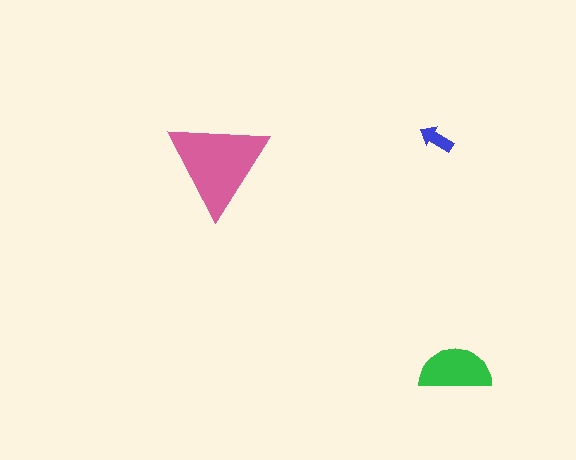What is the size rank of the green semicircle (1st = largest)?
2nd.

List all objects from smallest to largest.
The blue arrow, the green semicircle, the pink triangle.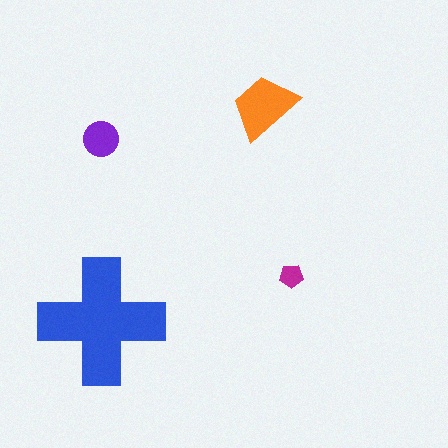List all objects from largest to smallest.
The blue cross, the orange trapezoid, the purple circle, the magenta pentagon.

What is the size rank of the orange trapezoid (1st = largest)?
2nd.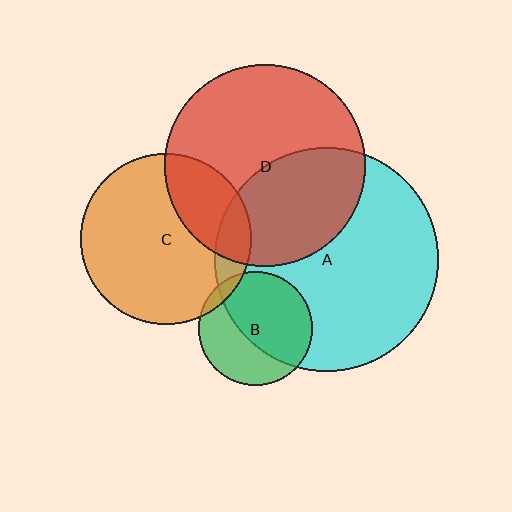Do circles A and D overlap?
Yes.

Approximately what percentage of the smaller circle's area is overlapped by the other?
Approximately 40%.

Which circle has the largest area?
Circle A (cyan).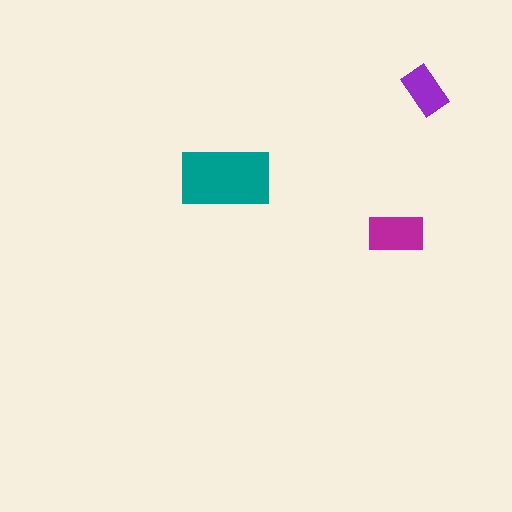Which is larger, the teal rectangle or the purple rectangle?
The teal one.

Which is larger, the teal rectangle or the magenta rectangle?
The teal one.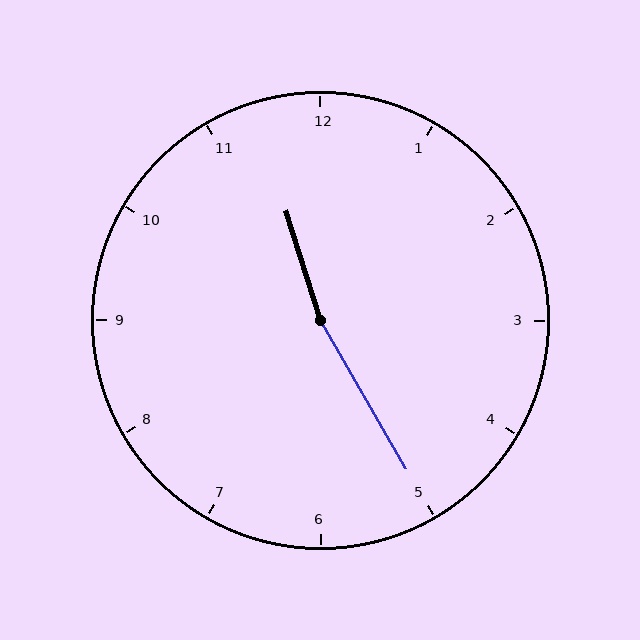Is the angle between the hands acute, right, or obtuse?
It is obtuse.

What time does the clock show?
11:25.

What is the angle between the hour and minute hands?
Approximately 168 degrees.